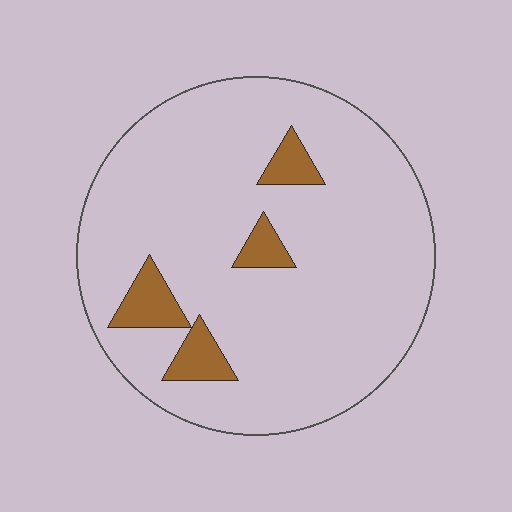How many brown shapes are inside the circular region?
4.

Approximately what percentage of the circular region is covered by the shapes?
Approximately 10%.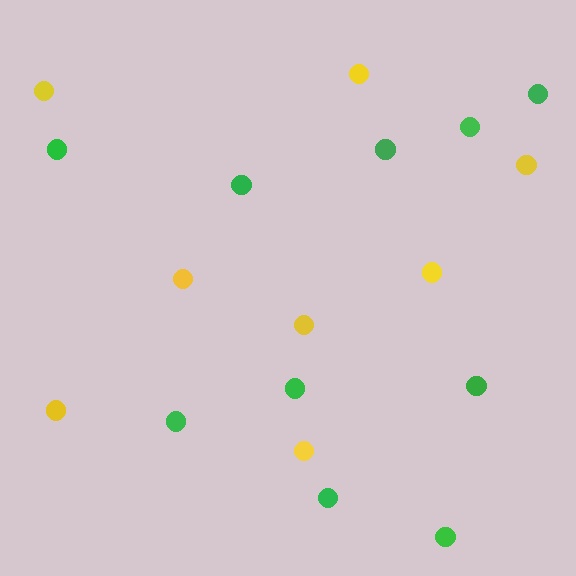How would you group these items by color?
There are 2 groups: one group of yellow circles (8) and one group of green circles (10).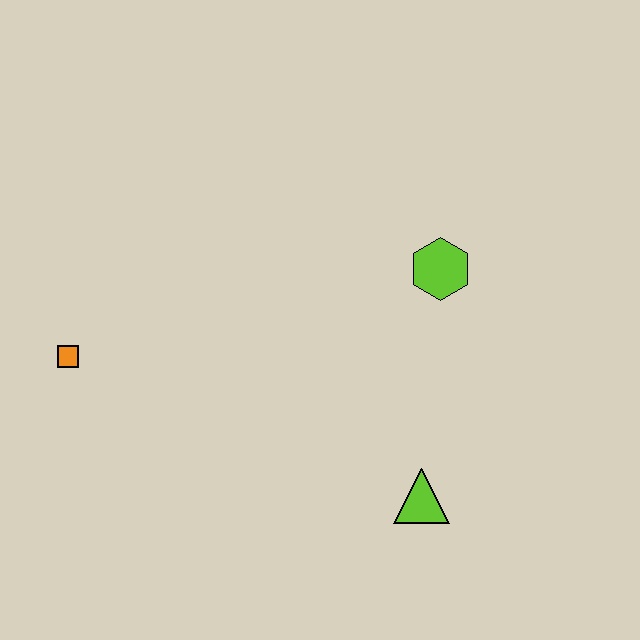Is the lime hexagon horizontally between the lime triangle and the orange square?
No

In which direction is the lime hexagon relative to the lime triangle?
The lime hexagon is above the lime triangle.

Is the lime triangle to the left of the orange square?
No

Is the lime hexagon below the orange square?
No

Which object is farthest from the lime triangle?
The orange square is farthest from the lime triangle.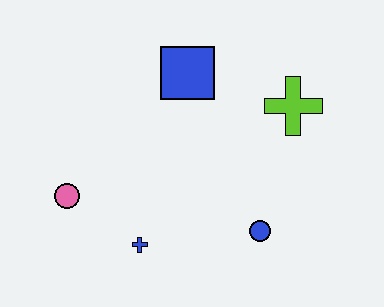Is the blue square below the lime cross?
No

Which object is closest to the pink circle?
The blue cross is closest to the pink circle.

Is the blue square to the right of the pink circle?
Yes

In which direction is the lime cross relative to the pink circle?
The lime cross is to the right of the pink circle.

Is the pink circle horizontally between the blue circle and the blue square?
No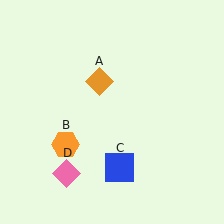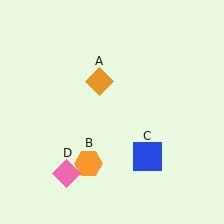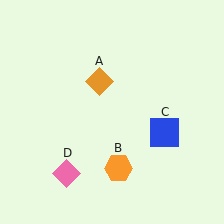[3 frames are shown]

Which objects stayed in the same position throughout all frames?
Orange diamond (object A) and pink diamond (object D) remained stationary.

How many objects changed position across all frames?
2 objects changed position: orange hexagon (object B), blue square (object C).